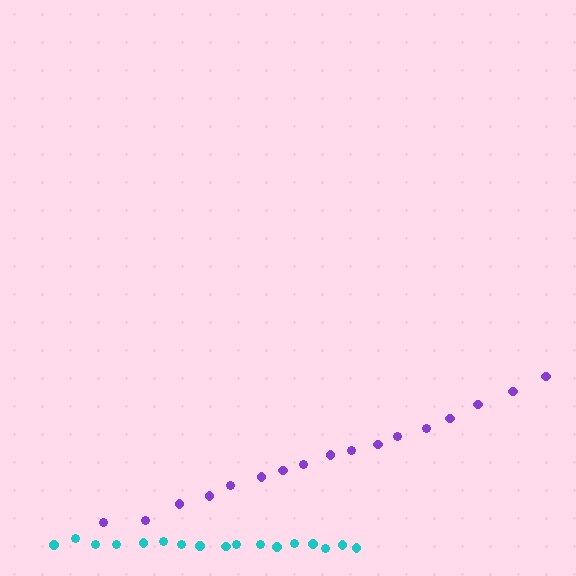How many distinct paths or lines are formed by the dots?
There are 2 distinct paths.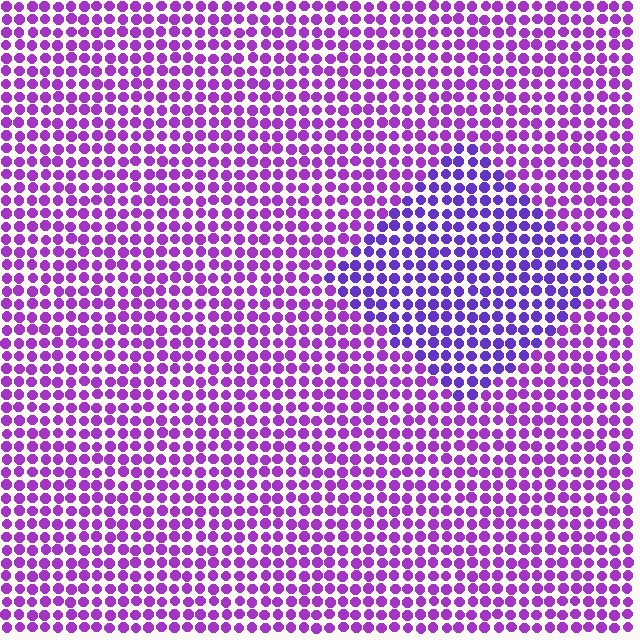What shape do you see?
I see a diamond.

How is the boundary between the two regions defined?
The boundary is defined purely by a slight shift in hue (about 27 degrees). Spacing, size, and orientation are identical on both sides.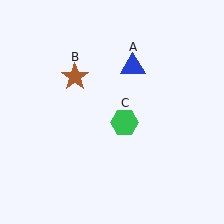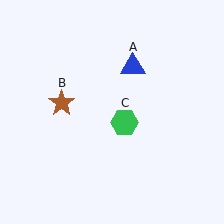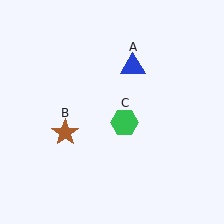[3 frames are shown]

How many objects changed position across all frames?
1 object changed position: brown star (object B).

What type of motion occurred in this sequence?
The brown star (object B) rotated counterclockwise around the center of the scene.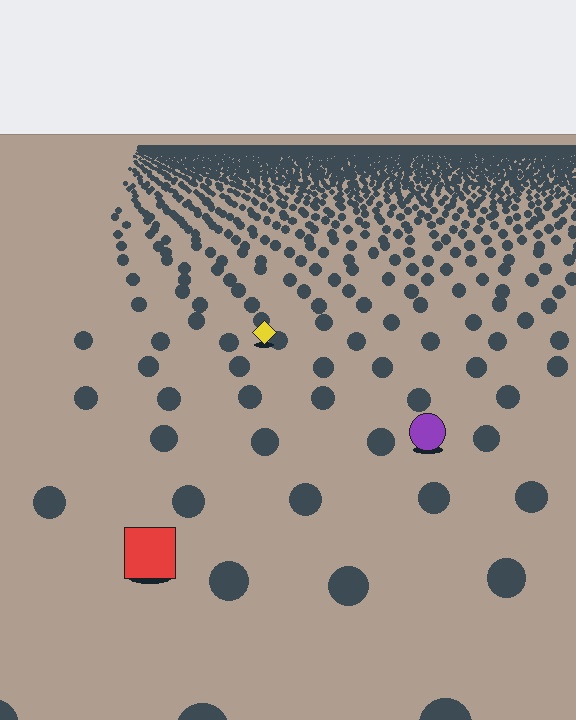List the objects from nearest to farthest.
From nearest to farthest: the red square, the purple circle, the yellow diamond.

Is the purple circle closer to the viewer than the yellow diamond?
Yes. The purple circle is closer — you can tell from the texture gradient: the ground texture is coarser near it.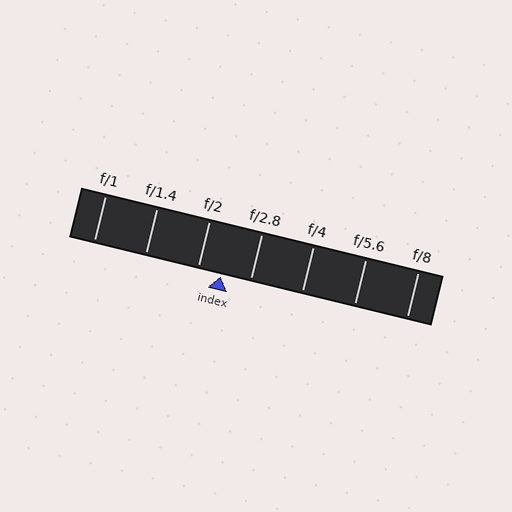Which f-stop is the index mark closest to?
The index mark is closest to f/2.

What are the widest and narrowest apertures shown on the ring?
The widest aperture shown is f/1 and the narrowest is f/8.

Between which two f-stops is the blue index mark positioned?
The index mark is between f/2 and f/2.8.